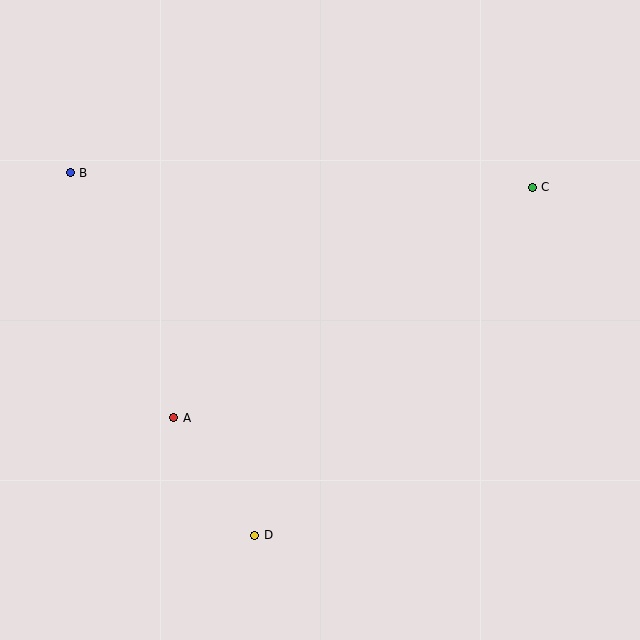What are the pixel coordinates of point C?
Point C is at (532, 187).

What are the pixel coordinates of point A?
Point A is at (174, 418).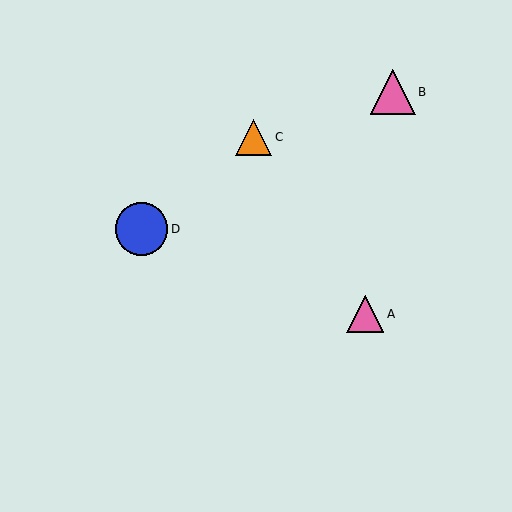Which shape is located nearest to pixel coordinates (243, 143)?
The orange triangle (labeled C) at (254, 137) is nearest to that location.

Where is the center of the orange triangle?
The center of the orange triangle is at (254, 137).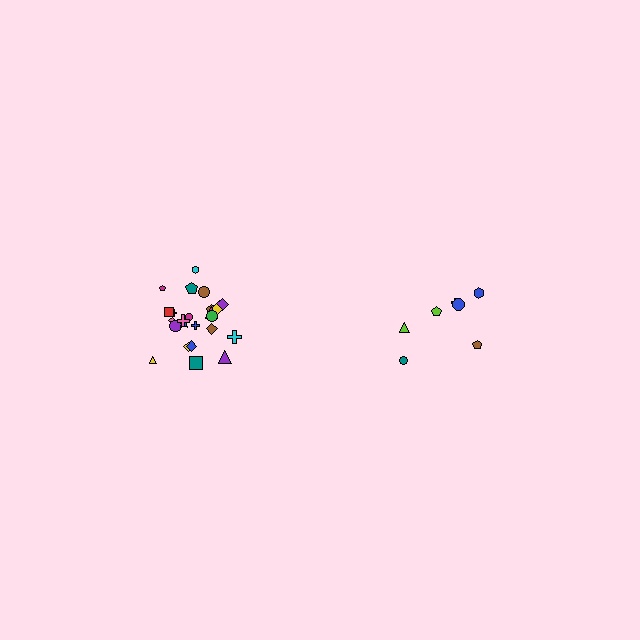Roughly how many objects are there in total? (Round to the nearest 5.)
Roughly 30 objects in total.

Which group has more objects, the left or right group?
The left group.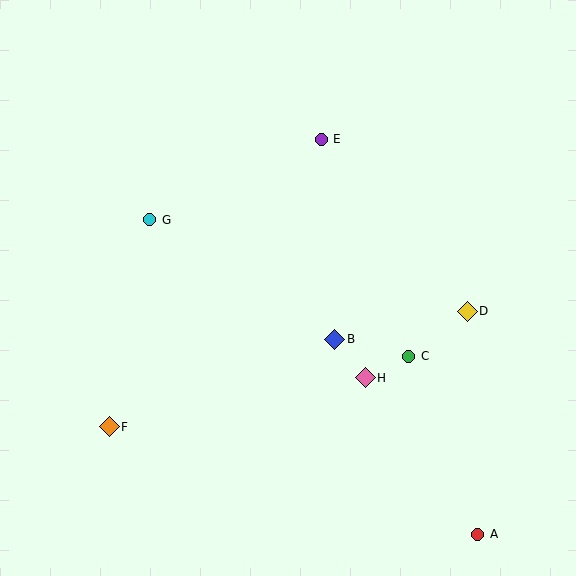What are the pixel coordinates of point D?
Point D is at (467, 311).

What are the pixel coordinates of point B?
Point B is at (335, 339).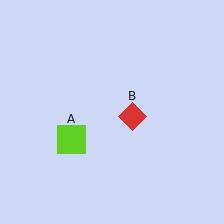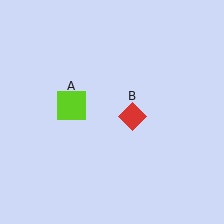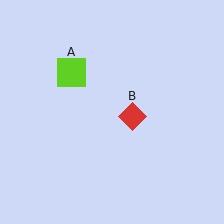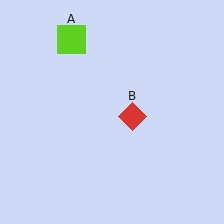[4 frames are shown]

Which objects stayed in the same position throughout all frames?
Red diamond (object B) remained stationary.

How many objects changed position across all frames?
1 object changed position: lime square (object A).